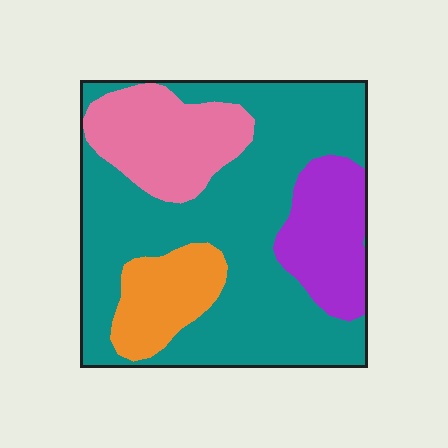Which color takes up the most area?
Teal, at roughly 60%.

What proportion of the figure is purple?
Purple takes up about one eighth (1/8) of the figure.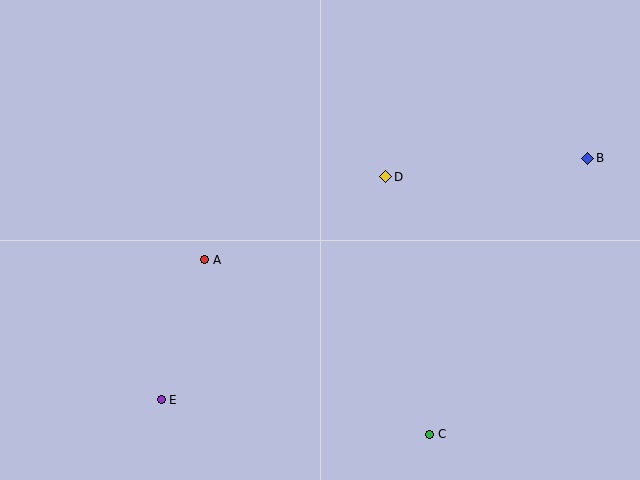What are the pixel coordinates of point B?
Point B is at (588, 158).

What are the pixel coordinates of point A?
Point A is at (205, 260).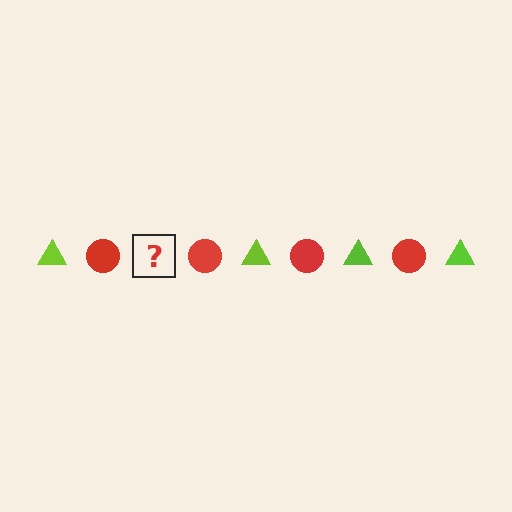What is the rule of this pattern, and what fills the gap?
The rule is that the pattern alternates between lime triangle and red circle. The gap should be filled with a lime triangle.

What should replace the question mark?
The question mark should be replaced with a lime triangle.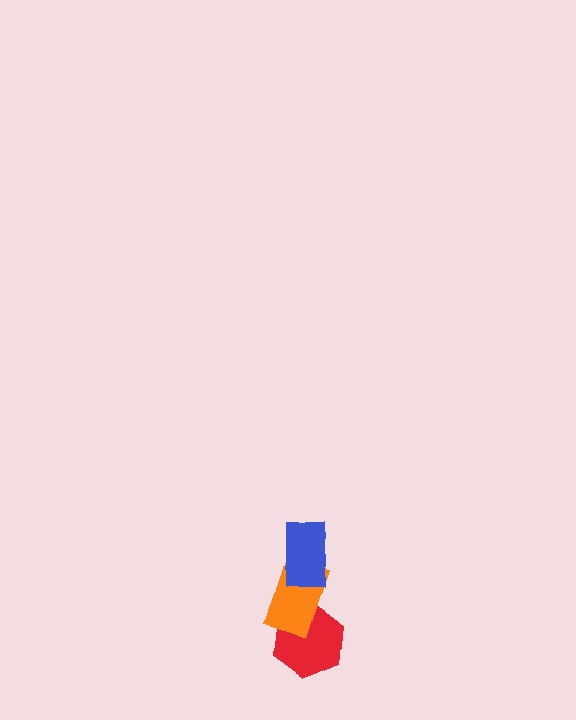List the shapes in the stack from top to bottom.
From top to bottom: the blue rectangle, the orange rectangle, the red hexagon.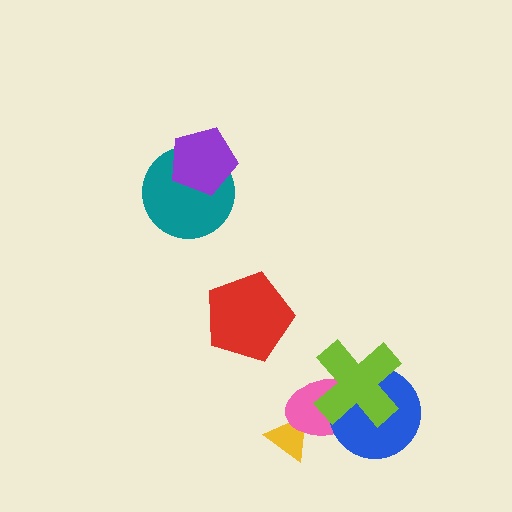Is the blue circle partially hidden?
Yes, it is partially covered by another shape.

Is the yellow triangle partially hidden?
Yes, it is partially covered by another shape.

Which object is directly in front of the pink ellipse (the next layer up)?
The blue circle is directly in front of the pink ellipse.